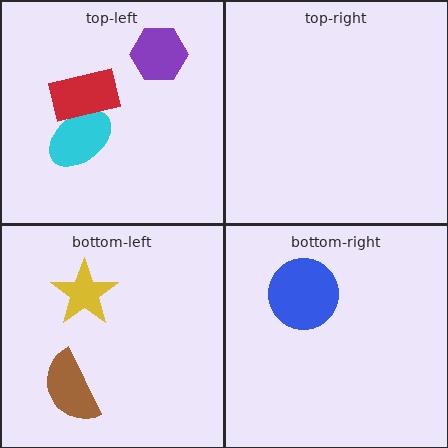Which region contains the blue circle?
The bottom-right region.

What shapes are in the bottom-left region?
The yellow star, the brown semicircle.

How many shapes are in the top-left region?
3.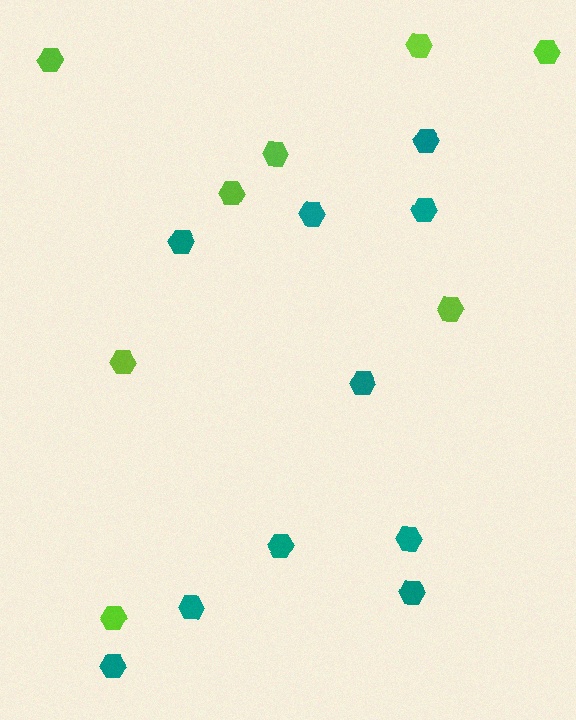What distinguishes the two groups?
There are 2 groups: one group of teal hexagons (10) and one group of lime hexagons (8).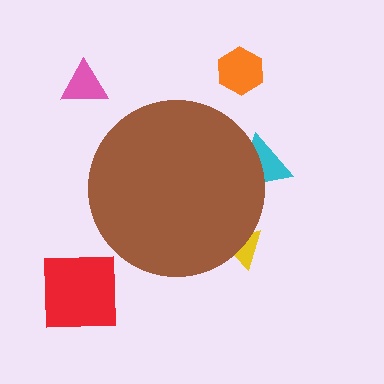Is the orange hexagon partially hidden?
No, the orange hexagon is fully visible.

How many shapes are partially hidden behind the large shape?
2 shapes are partially hidden.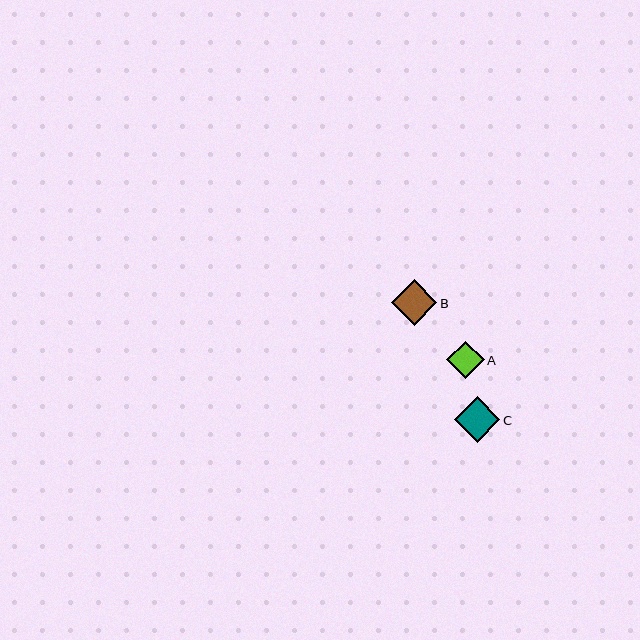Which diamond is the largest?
Diamond C is the largest with a size of approximately 45 pixels.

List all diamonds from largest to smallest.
From largest to smallest: C, B, A.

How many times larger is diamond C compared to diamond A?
Diamond C is approximately 1.2 times the size of diamond A.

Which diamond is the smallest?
Diamond A is the smallest with a size of approximately 38 pixels.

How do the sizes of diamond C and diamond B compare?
Diamond C and diamond B are approximately the same size.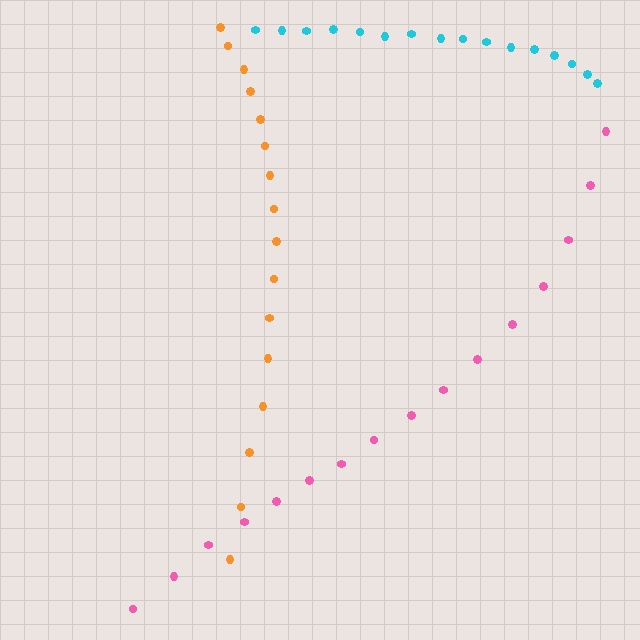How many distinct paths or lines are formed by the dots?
There are 3 distinct paths.